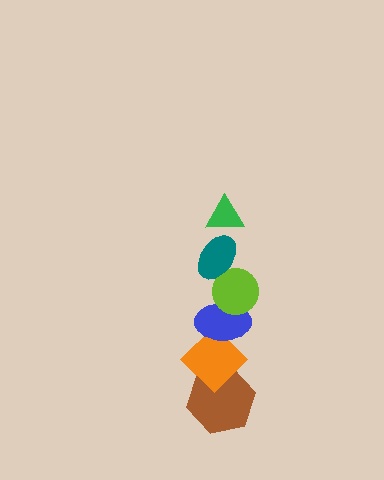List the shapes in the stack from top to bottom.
From top to bottom: the green triangle, the teal ellipse, the lime circle, the blue ellipse, the orange diamond, the brown hexagon.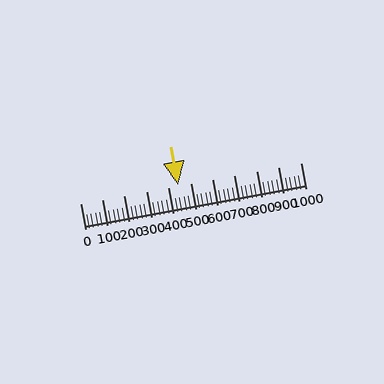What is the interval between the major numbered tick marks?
The major tick marks are spaced 100 units apart.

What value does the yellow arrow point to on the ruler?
The yellow arrow points to approximately 446.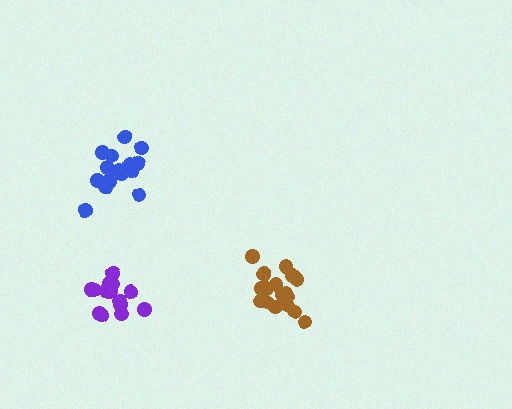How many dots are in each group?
Group 1: 20 dots, Group 2: 15 dots, Group 3: 16 dots (51 total).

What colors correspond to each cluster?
The clusters are colored: brown, purple, blue.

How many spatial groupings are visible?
There are 3 spatial groupings.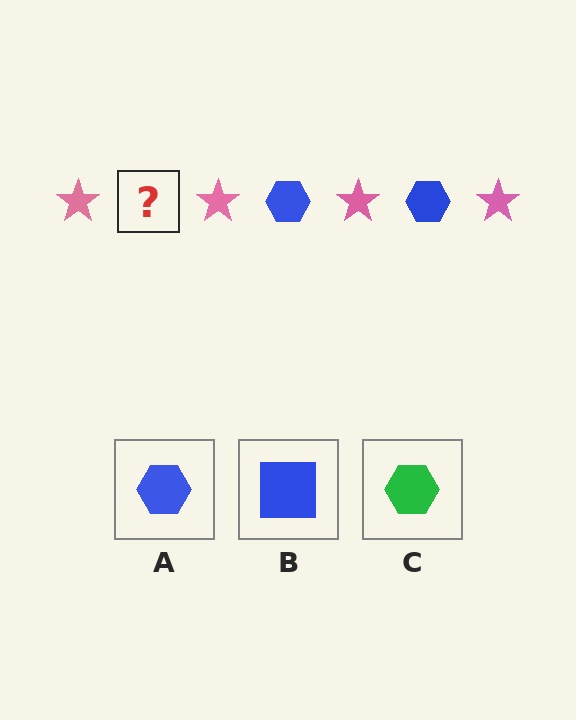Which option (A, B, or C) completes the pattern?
A.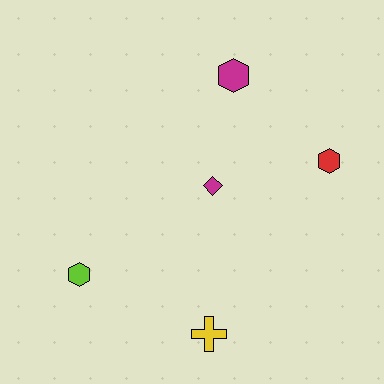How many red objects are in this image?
There is 1 red object.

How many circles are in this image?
There are no circles.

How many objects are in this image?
There are 5 objects.